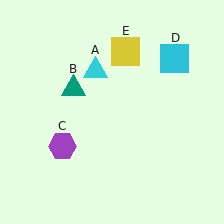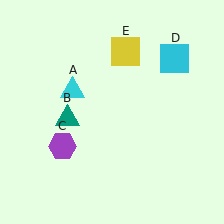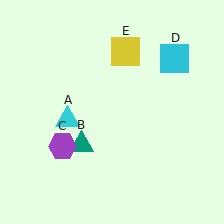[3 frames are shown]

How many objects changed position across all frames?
2 objects changed position: cyan triangle (object A), teal triangle (object B).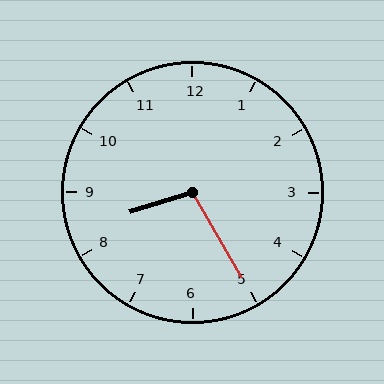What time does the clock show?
8:25.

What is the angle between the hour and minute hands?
Approximately 102 degrees.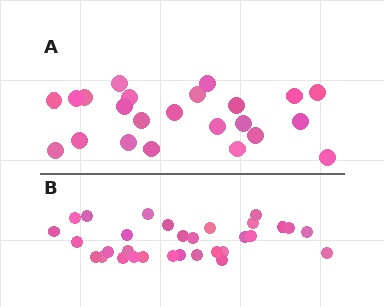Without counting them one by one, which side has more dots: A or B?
Region B (the bottom region) has more dots.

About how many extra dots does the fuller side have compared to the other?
Region B has roughly 8 or so more dots than region A.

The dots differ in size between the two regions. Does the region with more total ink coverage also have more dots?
No. Region A has more total ink coverage because its dots are larger, but region B actually contains more individual dots. Total area can be misleading — the number of items is what matters here.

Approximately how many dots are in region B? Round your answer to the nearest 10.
About 30 dots. (The exact count is 31, which rounds to 30.)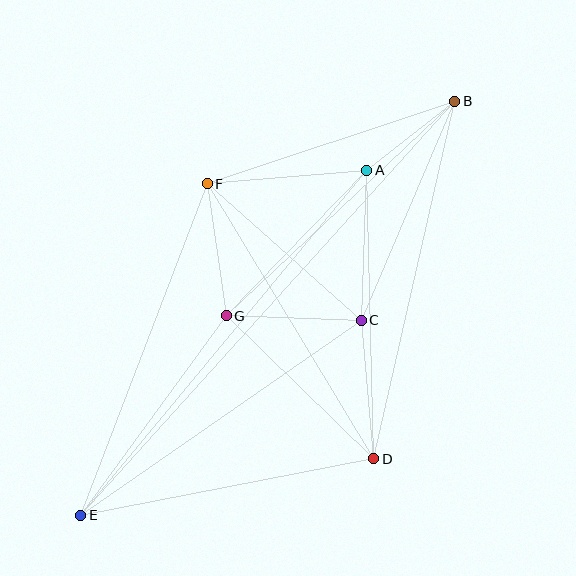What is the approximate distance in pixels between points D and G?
The distance between D and G is approximately 205 pixels.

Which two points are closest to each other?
Points A and B are closest to each other.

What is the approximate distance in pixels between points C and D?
The distance between C and D is approximately 139 pixels.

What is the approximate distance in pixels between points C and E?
The distance between C and E is approximately 342 pixels.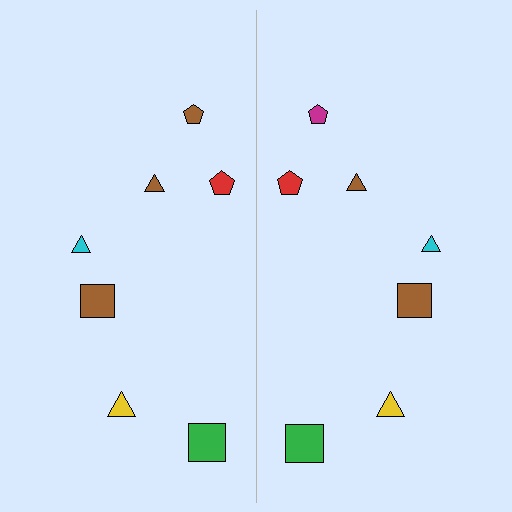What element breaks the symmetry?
The magenta pentagon on the right side breaks the symmetry — its mirror counterpart is brown.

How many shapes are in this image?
There are 14 shapes in this image.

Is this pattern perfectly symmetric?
No, the pattern is not perfectly symmetric. The magenta pentagon on the right side breaks the symmetry — its mirror counterpart is brown.